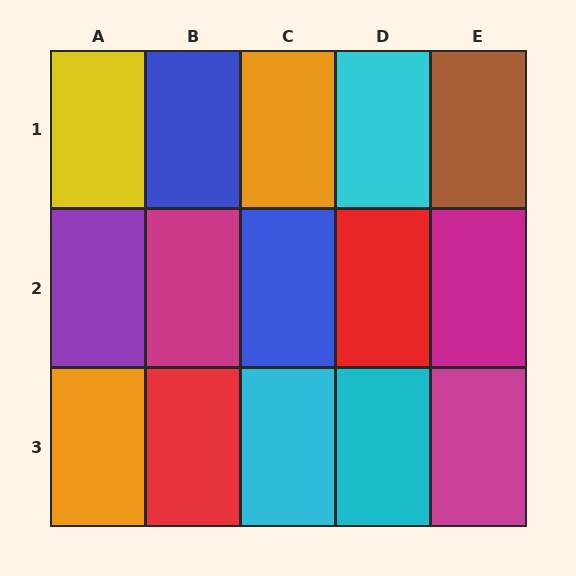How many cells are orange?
2 cells are orange.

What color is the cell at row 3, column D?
Cyan.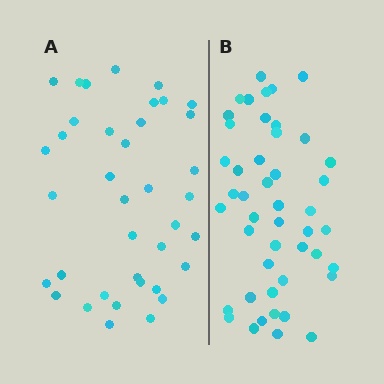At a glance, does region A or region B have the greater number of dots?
Region B (the right region) has more dots.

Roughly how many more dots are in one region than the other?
Region B has roughly 8 or so more dots than region A.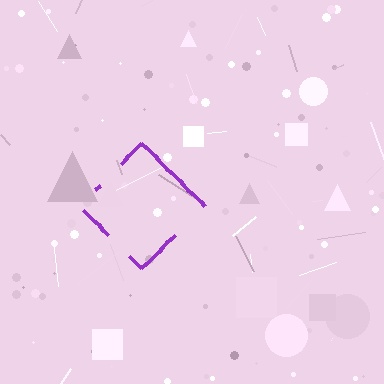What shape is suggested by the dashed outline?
The dashed outline suggests a diamond.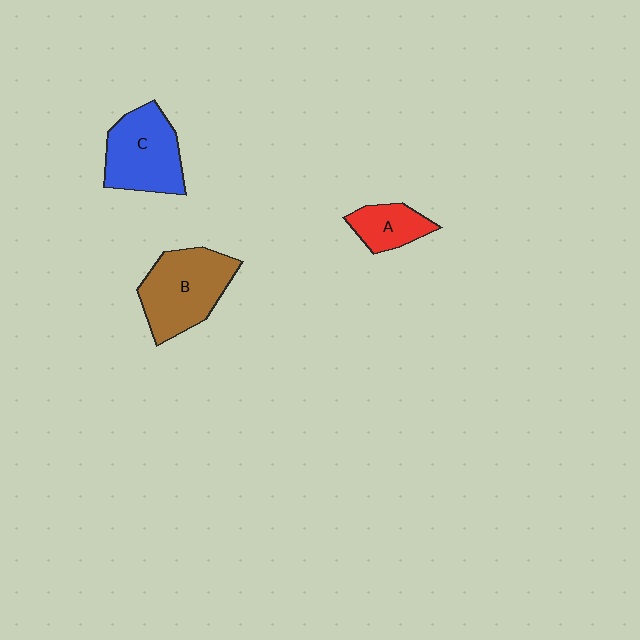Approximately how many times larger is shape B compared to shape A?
Approximately 2.0 times.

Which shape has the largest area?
Shape B (brown).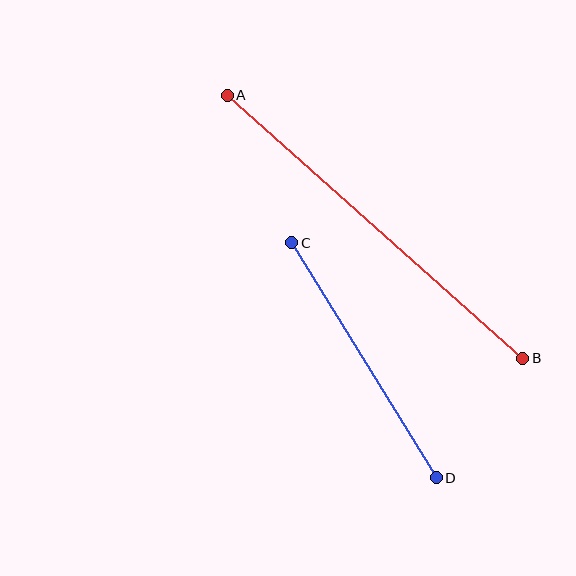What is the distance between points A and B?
The distance is approximately 395 pixels.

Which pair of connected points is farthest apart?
Points A and B are farthest apart.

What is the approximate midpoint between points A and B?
The midpoint is at approximately (375, 227) pixels.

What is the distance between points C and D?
The distance is approximately 276 pixels.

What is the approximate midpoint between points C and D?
The midpoint is at approximately (364, 360) pixels.